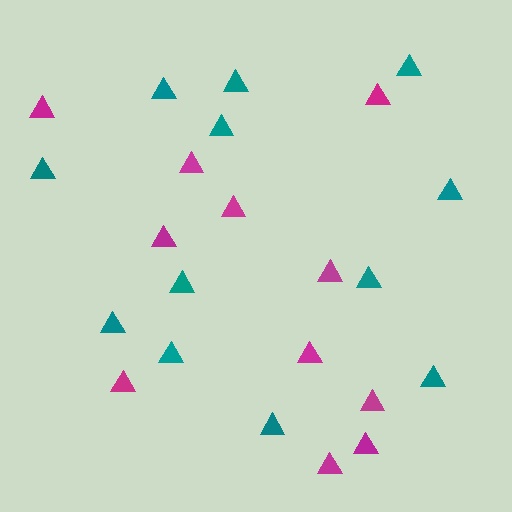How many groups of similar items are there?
There are 2 groups: one group of teal triangles (12) and one group of magenta triangles (11).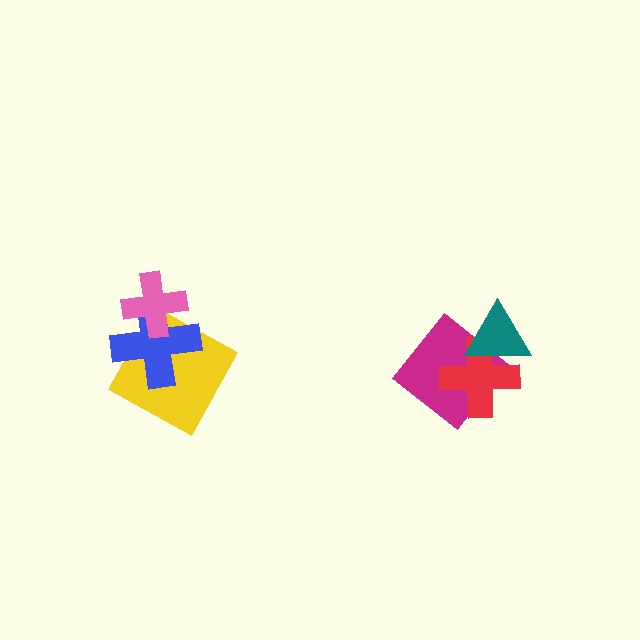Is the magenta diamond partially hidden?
Yes, it is partially covered by another shape.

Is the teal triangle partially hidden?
No, no other shape covers it.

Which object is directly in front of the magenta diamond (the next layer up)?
The red cross is directly in front of the magenta diamond.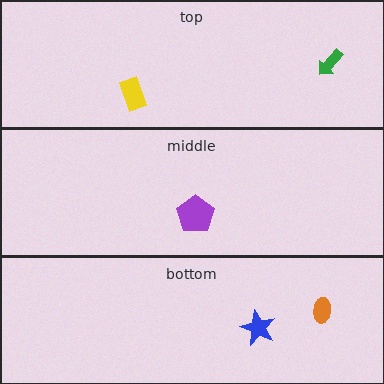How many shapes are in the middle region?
1.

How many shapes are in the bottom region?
2.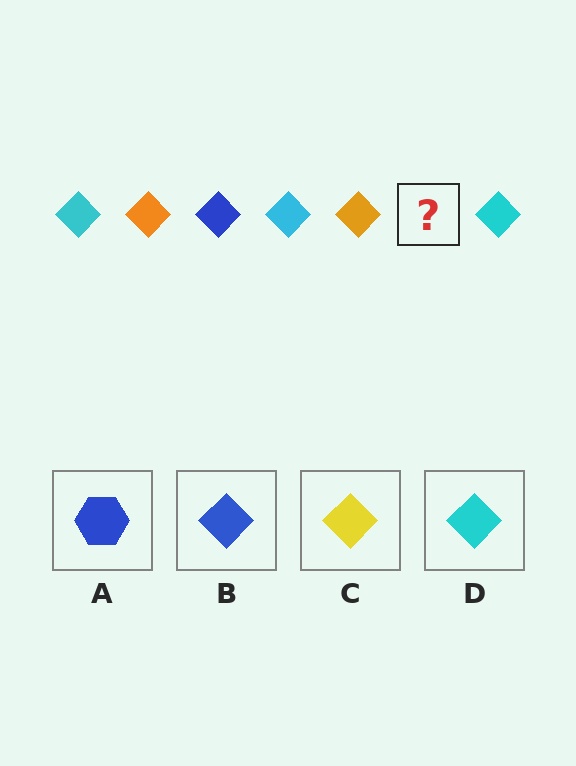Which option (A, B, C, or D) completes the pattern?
B.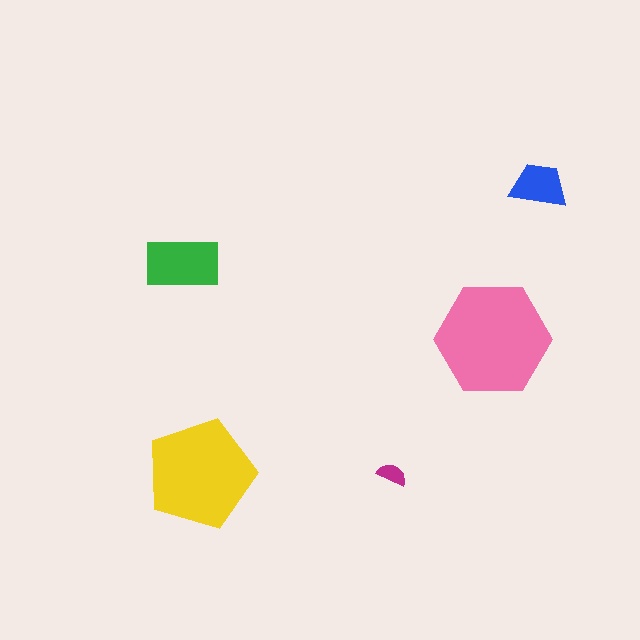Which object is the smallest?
The magenta semicircle.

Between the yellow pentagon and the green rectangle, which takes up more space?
The yellow pentagon.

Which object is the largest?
The pink hexagon.